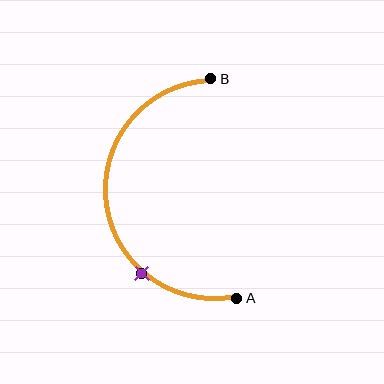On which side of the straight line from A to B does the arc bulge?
The arc bulges to the left of the straight line connecting A and B.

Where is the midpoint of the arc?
The arc midpoint is the point on the curve farthest from the straight line joining A and B. It sits to the left of that line.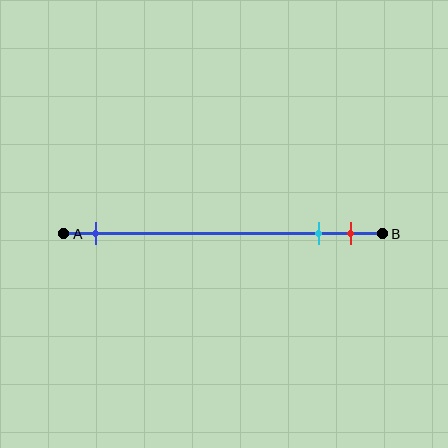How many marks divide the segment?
There are 3 marks dividing the segment.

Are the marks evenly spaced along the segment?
No, the marks are not evenly spaced.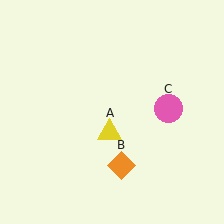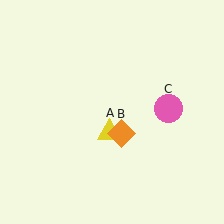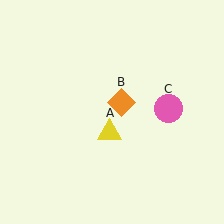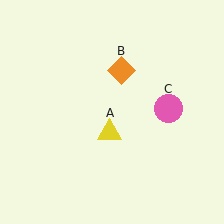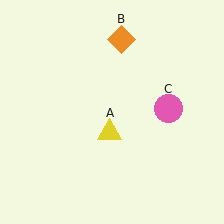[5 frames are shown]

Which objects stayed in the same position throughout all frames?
Yellow triangle (object A) and pink circle (object C) remained stationary.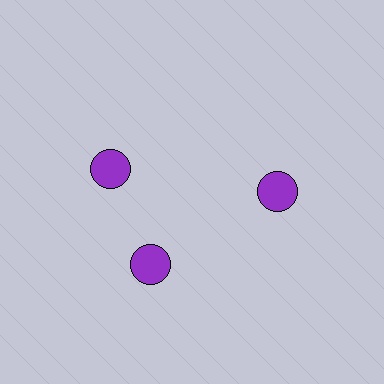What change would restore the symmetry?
The symmetry would be restored by rotating it back into even spacing with its neighbors so that all 3 circles sit at equal angles and equal distance from the center.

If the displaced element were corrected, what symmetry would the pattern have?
It would have 3-fold rotational symmetry — the pattern would map onto itself every 120 degrees.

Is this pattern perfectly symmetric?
No. The 3 purple circles are arranged in a ring, but one element near the 11 o'clock position is rotated out of alignment along the ring, breaking the 3-fold rotational symmetry.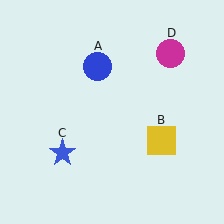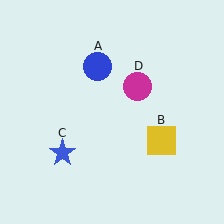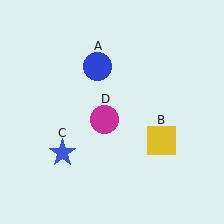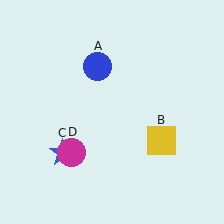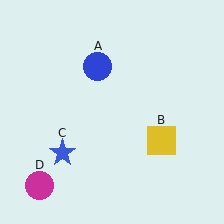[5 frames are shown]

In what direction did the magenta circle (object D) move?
The magenta circle (object D) moved down and to the left.